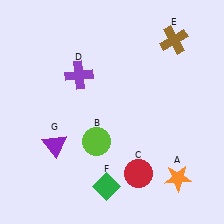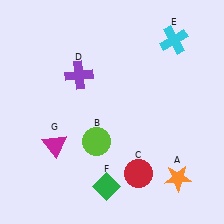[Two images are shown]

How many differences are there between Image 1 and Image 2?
There are 2 differences between the two images.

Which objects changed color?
E changed from brown to cyan. G changed from purple to magenta.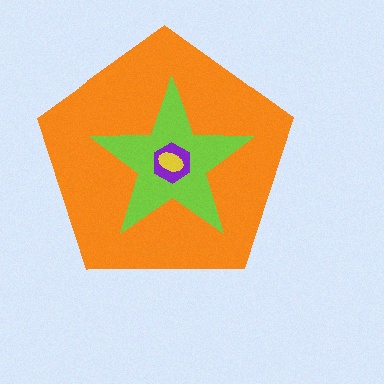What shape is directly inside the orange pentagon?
The lime star.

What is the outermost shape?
The orange pentagon.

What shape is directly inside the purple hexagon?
The yellow ellipse.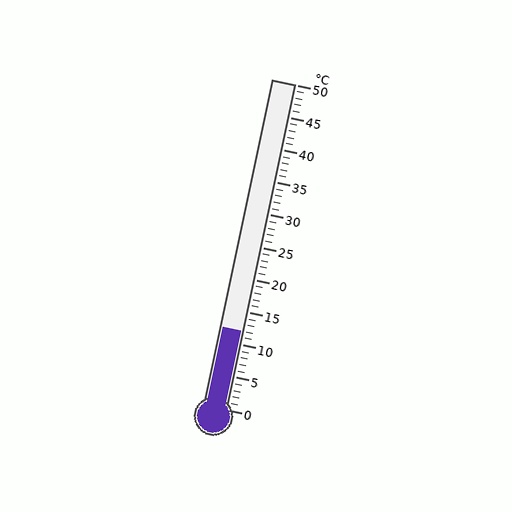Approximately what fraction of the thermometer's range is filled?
The thermometer is filled to approximately 25% of its range.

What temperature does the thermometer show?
The thermometer shows approximately 12°C.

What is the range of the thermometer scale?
The thermometer scale ranges from 0°C to 50°C.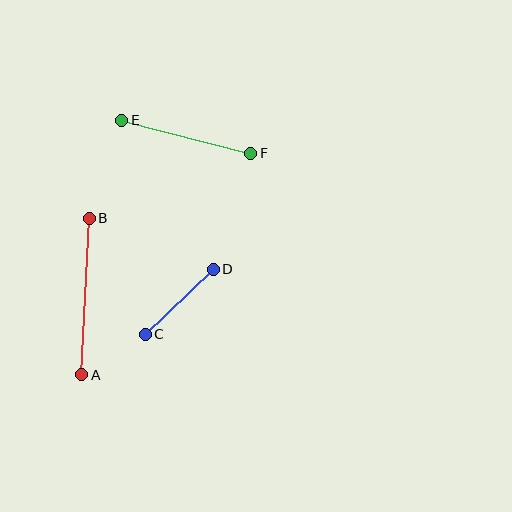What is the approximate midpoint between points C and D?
The midpoint is at approximately (179, 302) pixels.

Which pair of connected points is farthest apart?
Points A and B are farthest apart.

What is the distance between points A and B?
The distance is approximately 157 pixels.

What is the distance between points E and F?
The distance is approximately 133 pixels.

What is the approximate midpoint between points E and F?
The midpoint is at approximately (186, 137) pixels.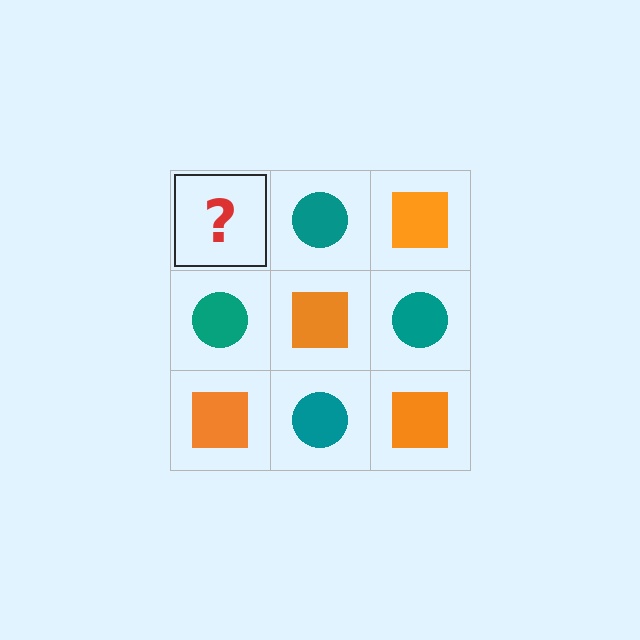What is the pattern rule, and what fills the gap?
The rule is that it alternates orange square and teal circle in a checkerboard pattern. The gap should be filled with an orange square.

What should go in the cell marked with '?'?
The missing cell should contain an orange square.